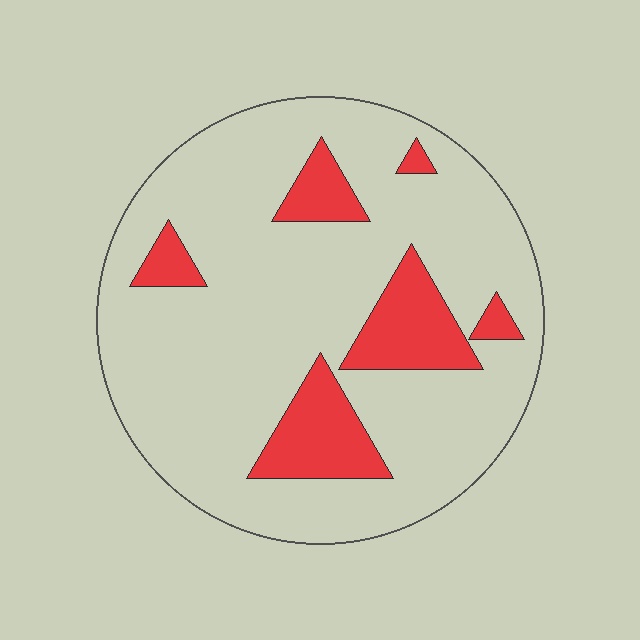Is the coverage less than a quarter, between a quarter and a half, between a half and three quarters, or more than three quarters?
Less than a quarter.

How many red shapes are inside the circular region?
6.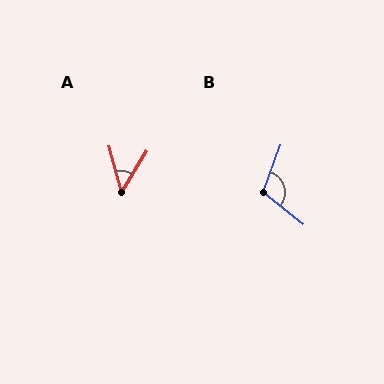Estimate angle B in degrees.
Approximately 108 degrees.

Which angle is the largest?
B, at approximately 108 degrees.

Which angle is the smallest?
A, at approximately 47 degrees.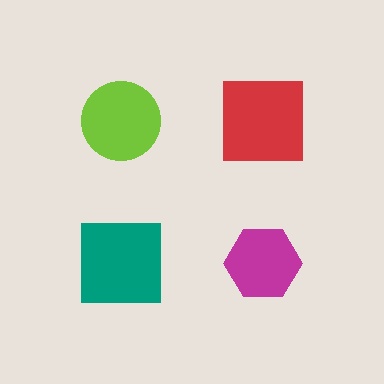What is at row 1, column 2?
A red square.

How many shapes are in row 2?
2 shapes.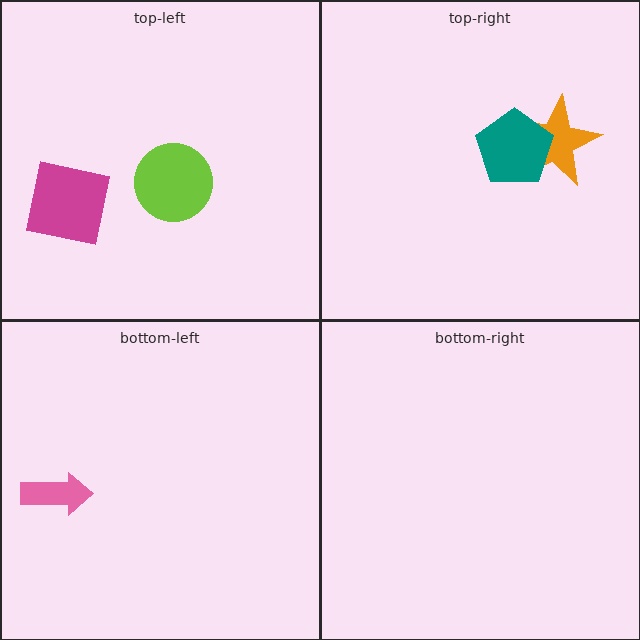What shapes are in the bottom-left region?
The pink arrow.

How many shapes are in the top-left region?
2.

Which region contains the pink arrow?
The bottom-left region.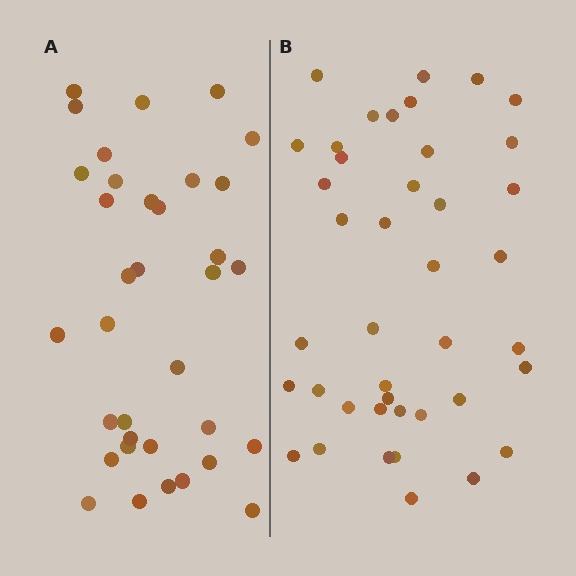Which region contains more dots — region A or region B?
Region B (the right region) has more dots.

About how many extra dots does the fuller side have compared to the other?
Region B has about 6 more dots than region A.